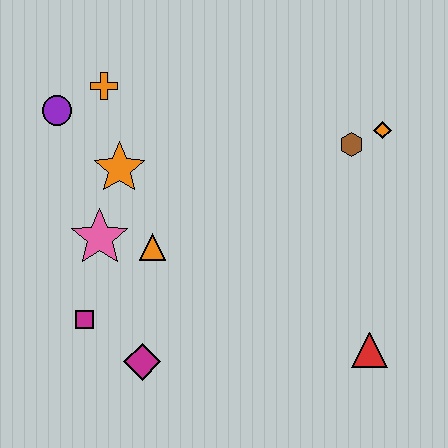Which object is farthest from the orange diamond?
The magenta square is farthest from the orange diamond.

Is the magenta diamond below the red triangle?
Yes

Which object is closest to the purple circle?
The orange cross is closest to the purple circle.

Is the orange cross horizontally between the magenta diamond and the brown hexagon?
No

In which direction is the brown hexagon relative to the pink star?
The brown hexagon is to the right of the pink star.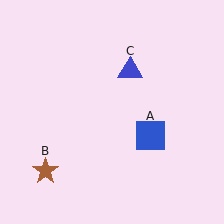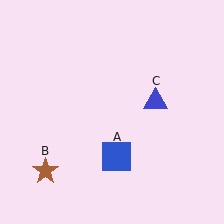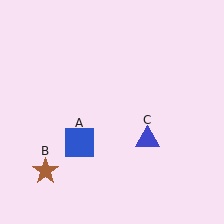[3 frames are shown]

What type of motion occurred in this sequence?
The blue square (object A), blue triangle (object C) rotated clockwise around the center of the scene.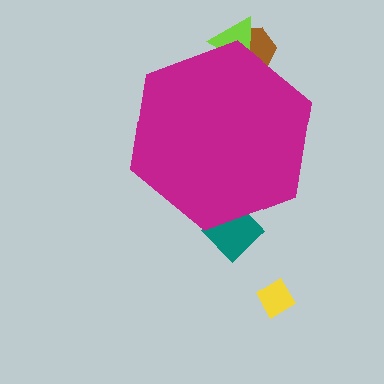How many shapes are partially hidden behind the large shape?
3 shapes are partially hidden.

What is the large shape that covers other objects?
A magenta hexagon.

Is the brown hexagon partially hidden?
Yes, the brown hexagon is partially hidden behind the magenta hexagon.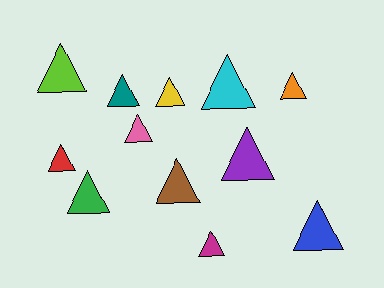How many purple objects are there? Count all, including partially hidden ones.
There is 1 purple object.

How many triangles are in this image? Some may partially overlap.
There are 12 triangles.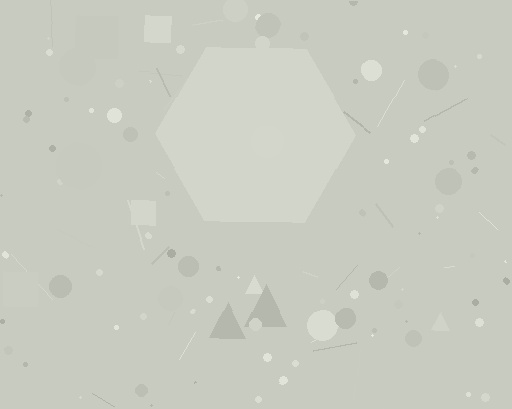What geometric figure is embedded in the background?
A hexagon is embedded in the background.